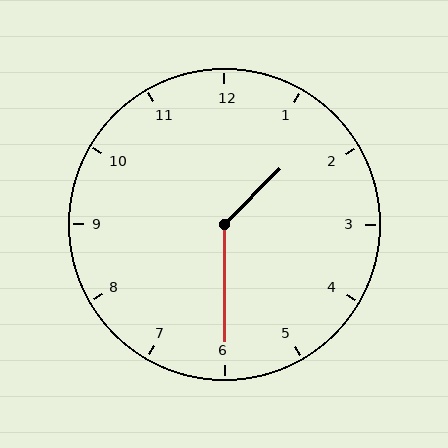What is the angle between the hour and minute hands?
Approximately 135 degrees.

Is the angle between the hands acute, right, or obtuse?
It is obtuse.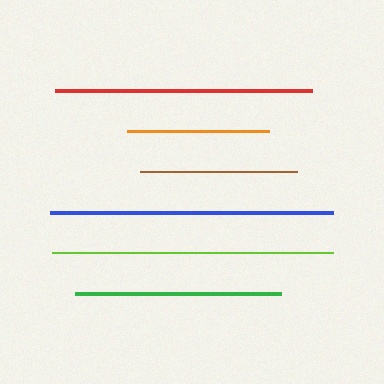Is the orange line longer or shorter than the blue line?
The blue line is longer than the orange line.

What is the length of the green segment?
The green segment is approximately 206 pixels long.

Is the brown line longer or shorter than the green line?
The green line is longer than the brown line.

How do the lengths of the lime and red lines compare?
The lime and red lines are approximately the same length.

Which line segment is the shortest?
The orange line is the shortest at approximately 142 pixels.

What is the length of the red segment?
The red segment is approximately 257 pixels long.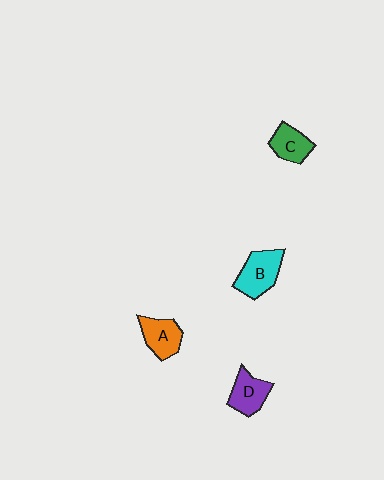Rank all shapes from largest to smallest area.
From largest to smallest: B (cyan), A (orange), D (purple), C (green).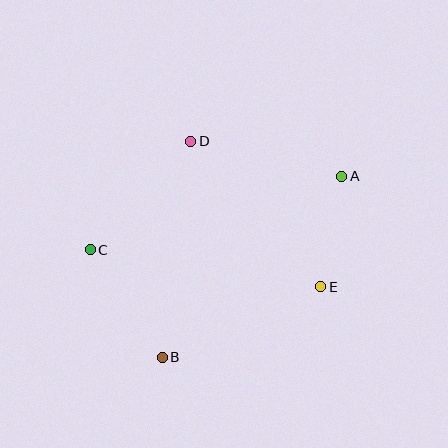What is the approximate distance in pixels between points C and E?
The distance between C and E is approximately 233 pixels.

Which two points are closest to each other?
Points A and E are closest to each other.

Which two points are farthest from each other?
Points A and C are farthest from each other.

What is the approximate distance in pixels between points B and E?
The distance between B and E is approximately 173 pixels.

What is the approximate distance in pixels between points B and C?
The distance between B and C is approximately 129 pixels.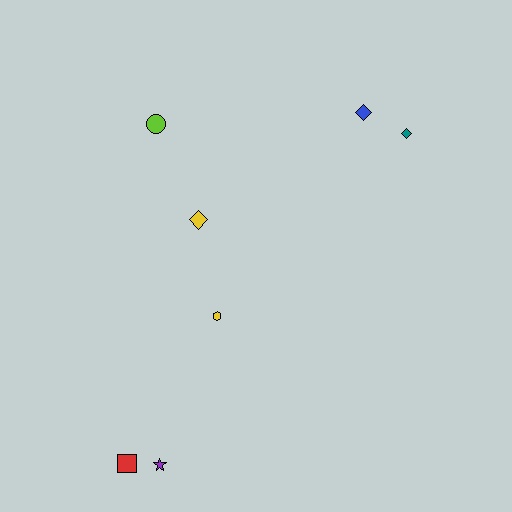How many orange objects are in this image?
There are no orange objects.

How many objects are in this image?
There are 7 objects.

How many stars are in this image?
There is 1 star.